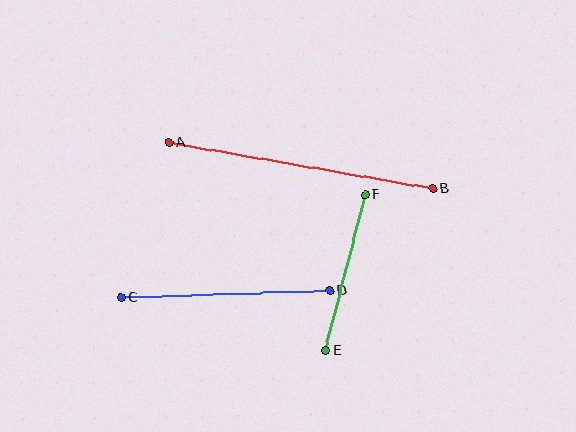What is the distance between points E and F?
The distance is approximately 161 pixels.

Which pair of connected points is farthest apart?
Points A and B are farthest apart.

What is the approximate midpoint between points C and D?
The midpoint is at approximately (225, 294) pixels.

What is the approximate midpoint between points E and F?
The midpoint is at approximately (345, 272) pixels.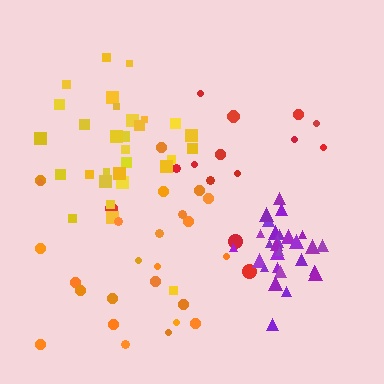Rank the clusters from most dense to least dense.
purple, yellow, orange, red.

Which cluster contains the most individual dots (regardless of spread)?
Yellow (30).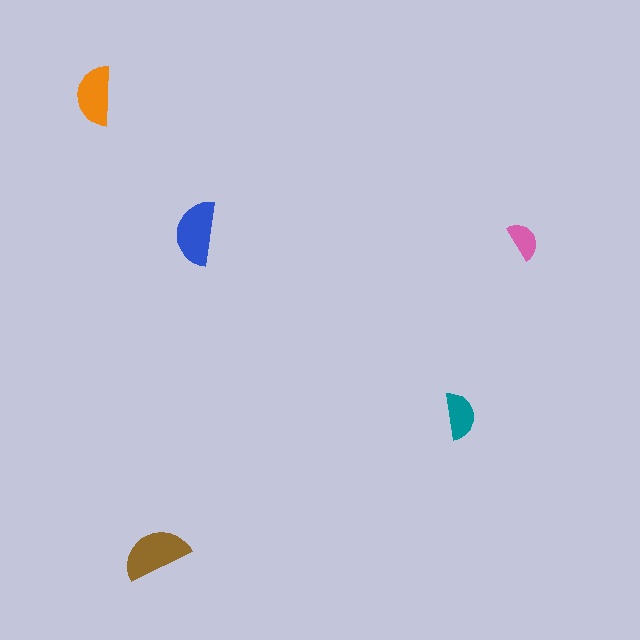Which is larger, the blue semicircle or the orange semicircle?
The blue one.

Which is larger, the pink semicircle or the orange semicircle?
The orange one.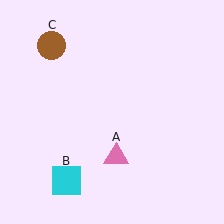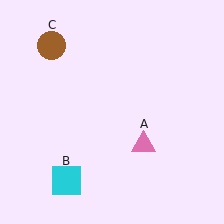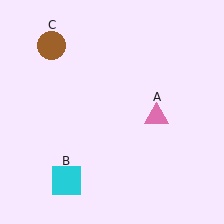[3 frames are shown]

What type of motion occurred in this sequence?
The pink triangle (object A) rotated counterclockwise around the center of the scene.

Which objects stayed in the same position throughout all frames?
Cyan square (object B) and brown circle (object C) remained stationary.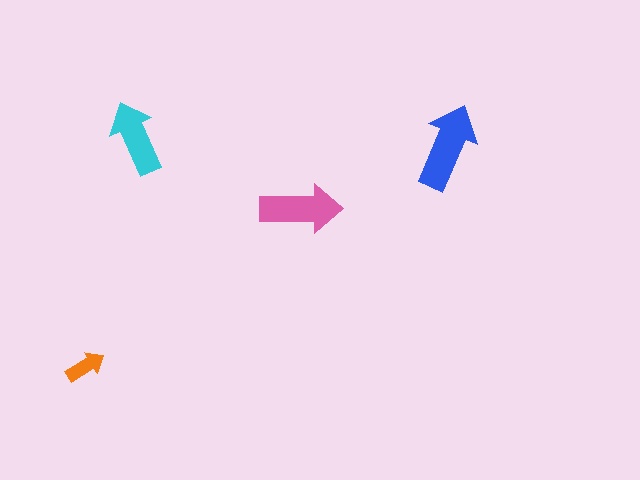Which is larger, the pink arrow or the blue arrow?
The blue one.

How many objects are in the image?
There are 4 objects in the image.